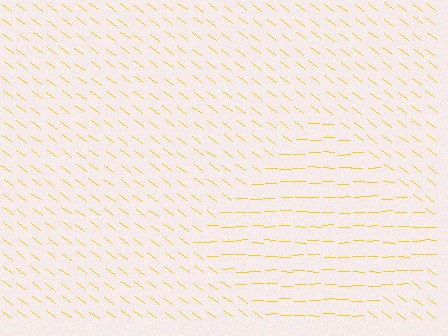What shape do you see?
I see a diamond.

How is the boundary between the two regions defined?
The boundary is defined purely by a change in line orientation (approximately 37 degrees difference). All lines are the same color and thickness.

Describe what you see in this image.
The image is filled with small yellow line segments. A diamond region in the image has lines oriented differently from the surrounding lines, creating a visible texture boundary.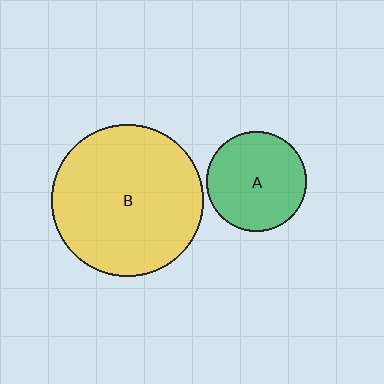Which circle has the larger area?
Circle B (yellow).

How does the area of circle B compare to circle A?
Approximately 2.3 times.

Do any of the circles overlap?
No, none of the circles overlap.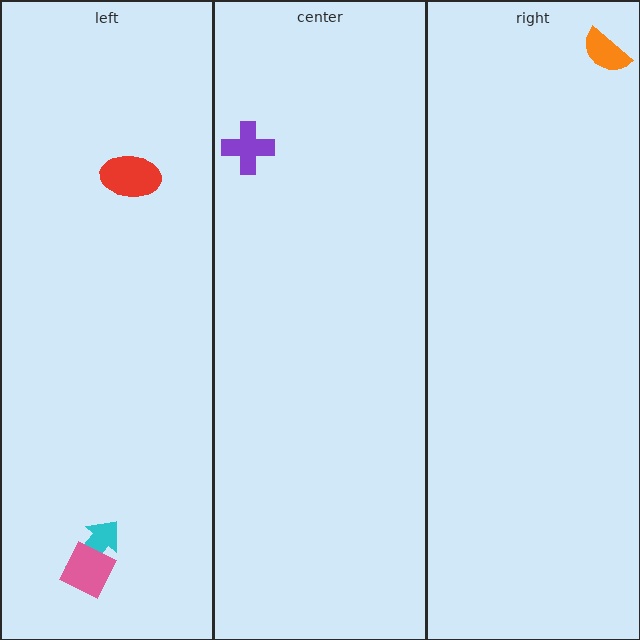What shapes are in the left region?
The red ellipse, the cyan arrow, the pink square.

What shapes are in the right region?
The orange semicircle.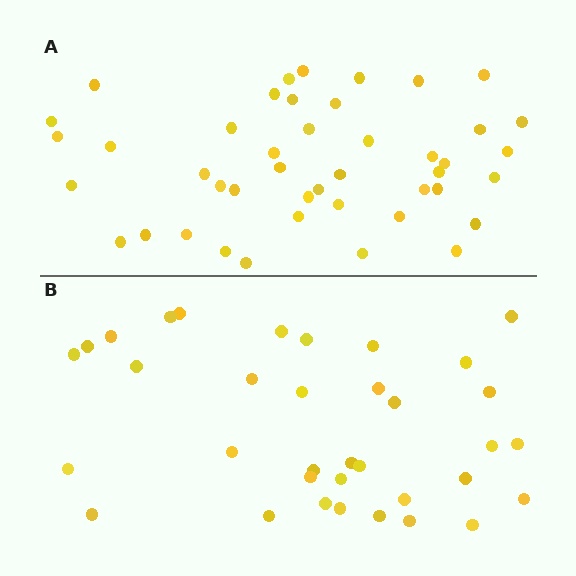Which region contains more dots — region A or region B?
Region A (the top region) has more dots.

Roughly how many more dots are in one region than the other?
Region A has roughly 8 or so more dots than region B.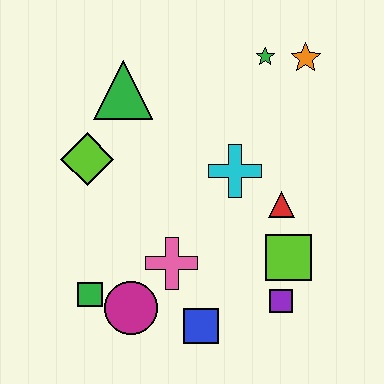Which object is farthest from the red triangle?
The green square is farthest from the red triangle.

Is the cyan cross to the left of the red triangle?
Yes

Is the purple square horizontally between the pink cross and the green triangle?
No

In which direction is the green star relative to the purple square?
The green star is above the purple square.